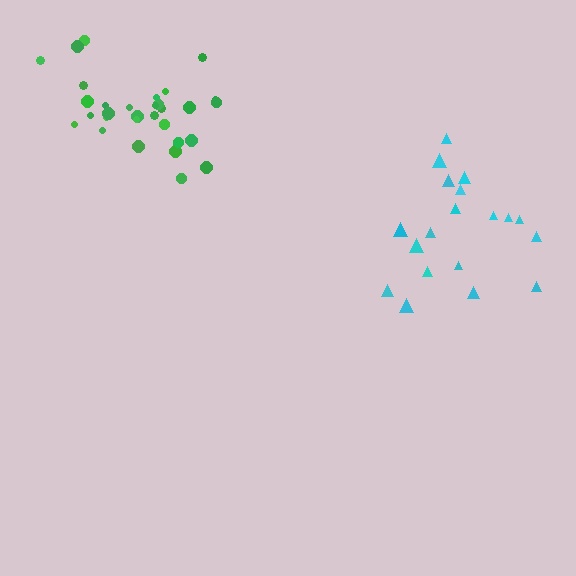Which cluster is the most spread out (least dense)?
Cyan.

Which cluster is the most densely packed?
Green.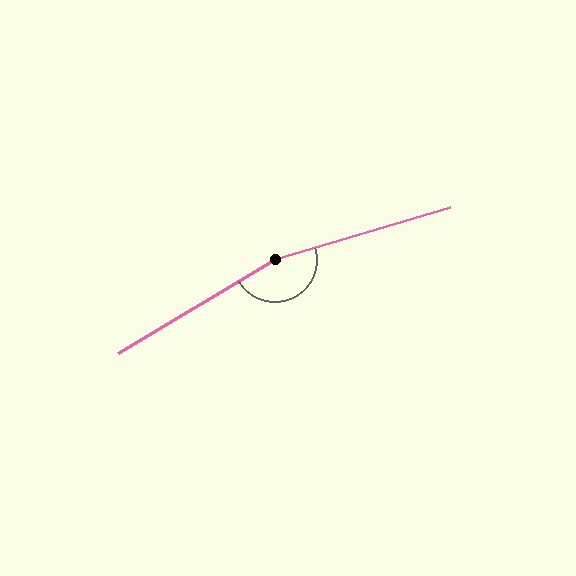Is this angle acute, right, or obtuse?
It is obtuse.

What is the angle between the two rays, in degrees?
Approximately 166 degrees.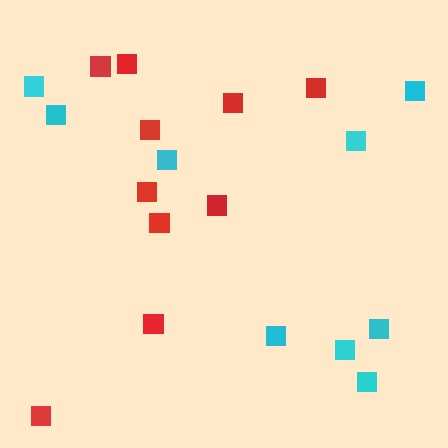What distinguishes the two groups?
There are 2 groups: one group of red squares (10) and one group of cyan squares (9).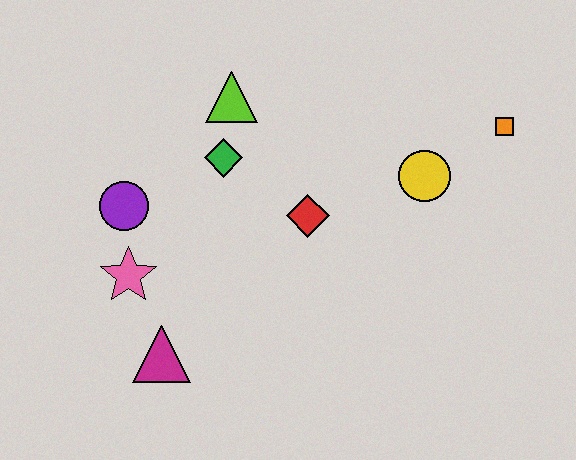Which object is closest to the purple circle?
The pink star is closest to the purple circle.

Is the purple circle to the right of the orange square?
No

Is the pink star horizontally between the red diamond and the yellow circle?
No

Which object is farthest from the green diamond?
The orange square is farthest from the green diamond.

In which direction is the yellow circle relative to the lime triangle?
The yellow circle is to the right of the lime triangle.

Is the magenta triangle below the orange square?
Yes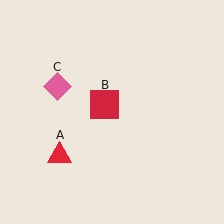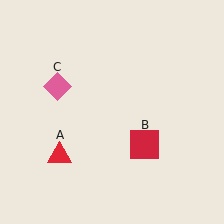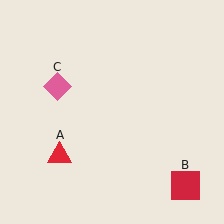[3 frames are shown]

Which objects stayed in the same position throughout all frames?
Red triangle (object A) and pink diamond (object C) remained stationary.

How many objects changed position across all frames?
1 object changed position: red square (object B).